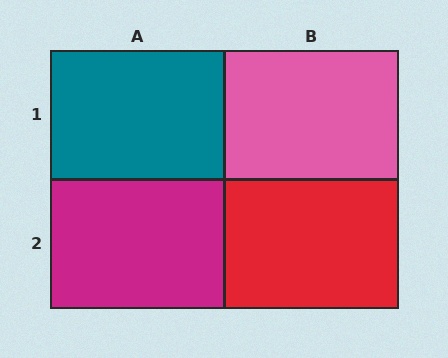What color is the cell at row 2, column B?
Red.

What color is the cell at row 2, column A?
Magenta.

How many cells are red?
1 cell is red.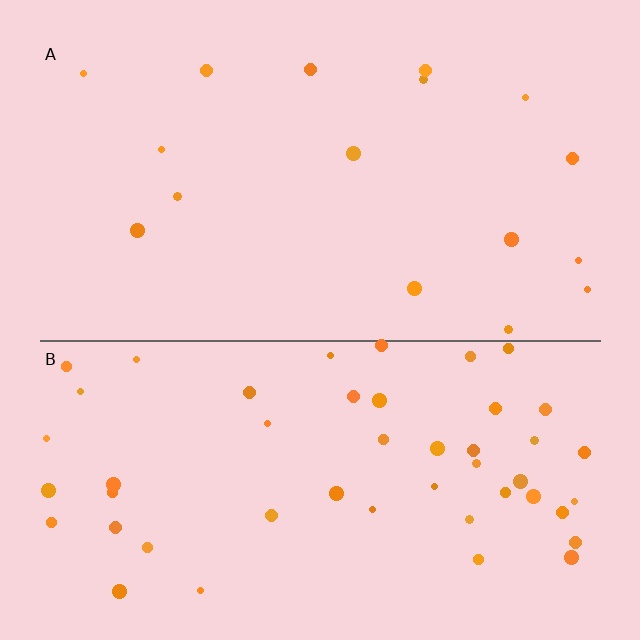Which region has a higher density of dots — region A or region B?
B (the bottom).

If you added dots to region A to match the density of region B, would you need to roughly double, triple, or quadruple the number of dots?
Approximately triple.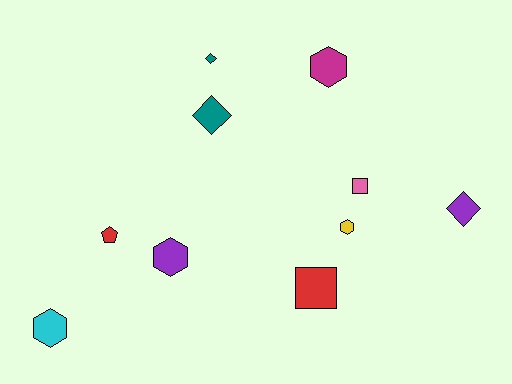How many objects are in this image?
There are 10 objects.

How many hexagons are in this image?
There are 4 hexagons.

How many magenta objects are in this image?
There is 1 magenta object.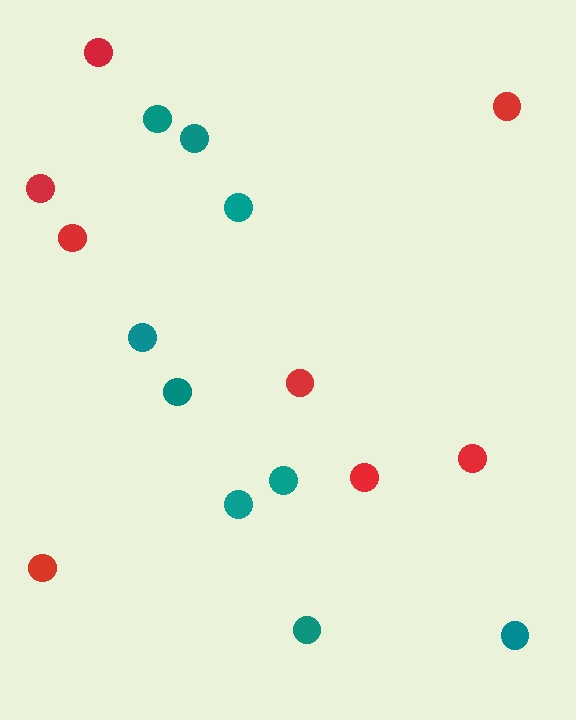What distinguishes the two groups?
There are 2 groups: one group of red circles (8) and one group of teal circles (9).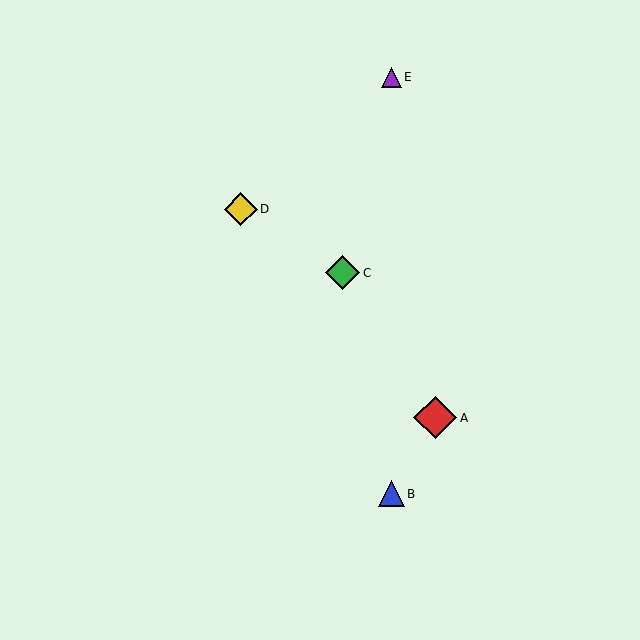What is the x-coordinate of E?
Object E is at x≈391.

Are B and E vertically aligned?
Yes, both are at x≈391.